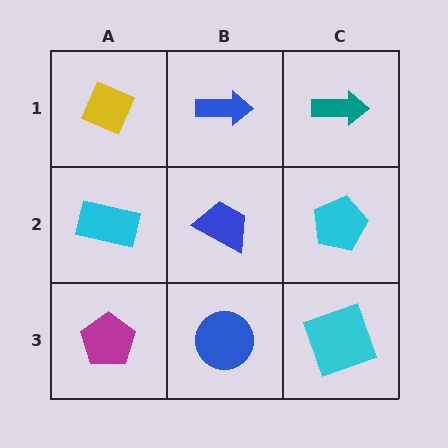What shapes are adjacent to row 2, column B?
A blue arrow (row 1, column B), a blue circle (row 3, column B), a cyan rectangle (row 2, column A), a cyan pentagon (row 2, column C).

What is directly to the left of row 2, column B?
A cyan rectangle.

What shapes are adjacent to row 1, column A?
A cyan rectangle (row 2, column A), a blue arrow (row 1, column B).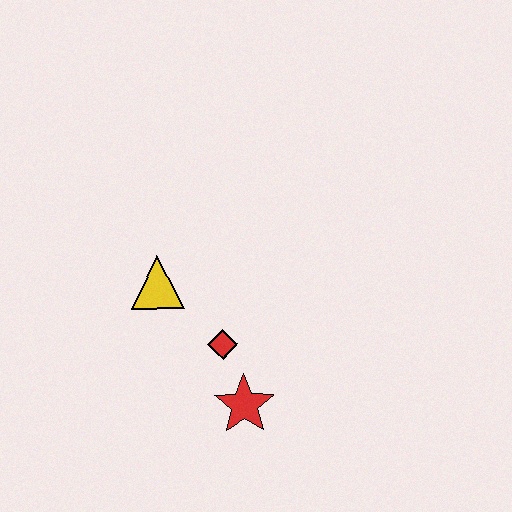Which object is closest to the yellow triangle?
The red diamond is closest to the yellow triangle.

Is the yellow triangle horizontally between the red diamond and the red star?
No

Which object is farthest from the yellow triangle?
The red star is farthest from the yellow triangle.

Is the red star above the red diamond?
No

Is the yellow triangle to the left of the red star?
Yes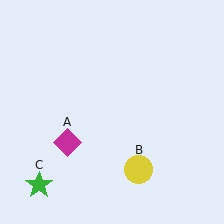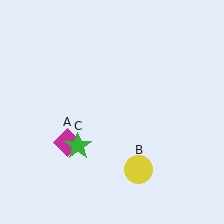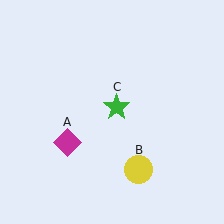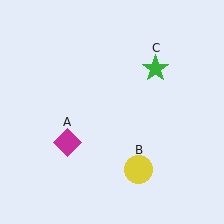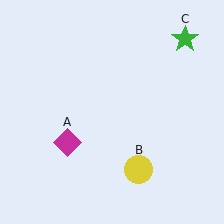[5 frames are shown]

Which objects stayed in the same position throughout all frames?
Magenta diamond (object A) and yellow circle (object B) remained stationary.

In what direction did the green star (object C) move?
The green star (object C) moved up and to the right.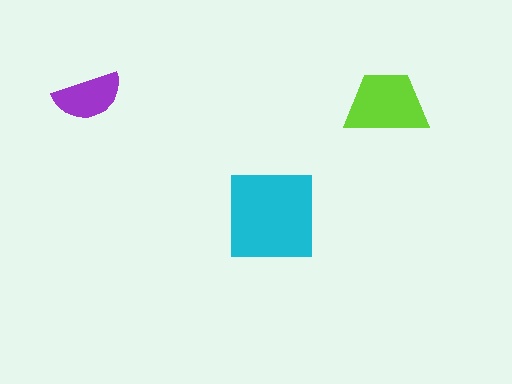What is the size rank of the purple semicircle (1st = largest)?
3rd.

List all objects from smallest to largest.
The purple semicircle, the lime trapezoid, the cyan square.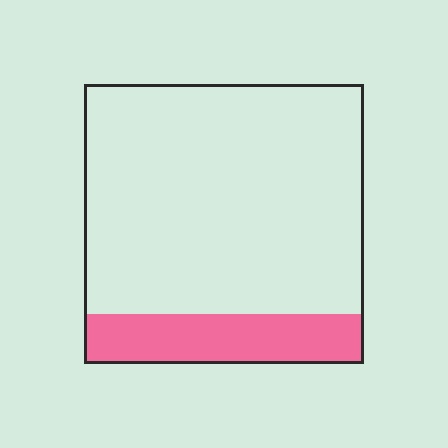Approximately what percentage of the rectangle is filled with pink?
Approximately 20%.